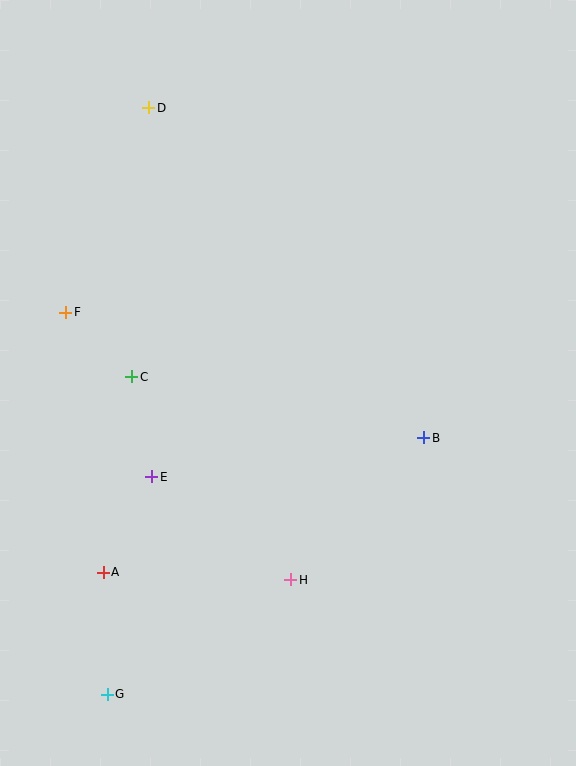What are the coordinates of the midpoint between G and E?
The midpoint between G and E is at (129, 586).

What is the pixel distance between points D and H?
The distance between D and H is 493 pixels.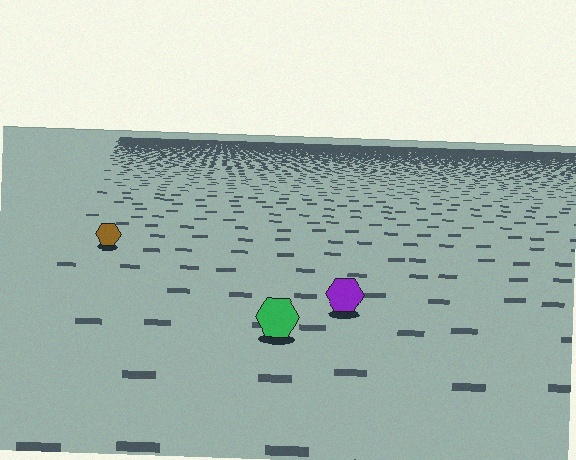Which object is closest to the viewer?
The green hexagon is closest. The texture marks near it are larger and more spread out.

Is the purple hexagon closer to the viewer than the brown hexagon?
Yes. The purple hexagon is closer — you can tell from the texture gradient: the ground texture is coarser near it.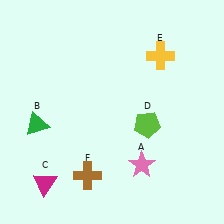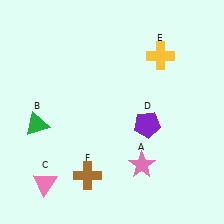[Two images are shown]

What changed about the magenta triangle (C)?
In Image 1, C is magenta. In Image 2, it changed to pink.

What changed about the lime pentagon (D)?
In Image 1, D is lime. In Image 2, it changed to purple.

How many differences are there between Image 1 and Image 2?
There are 2 differences between the two images.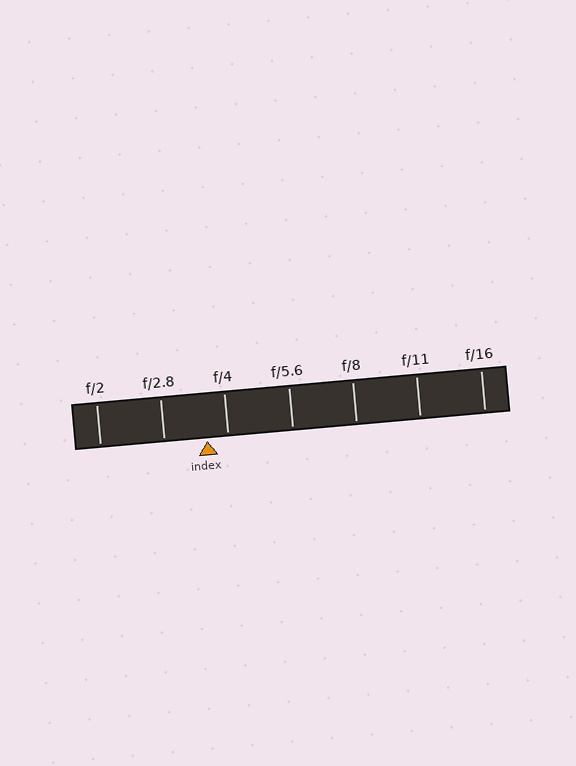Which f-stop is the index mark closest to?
The index mark is closest to f/4.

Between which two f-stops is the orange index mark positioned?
The index mark is between f/2.8 and f/4.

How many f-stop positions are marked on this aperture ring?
There are 7 f-stop positions marked.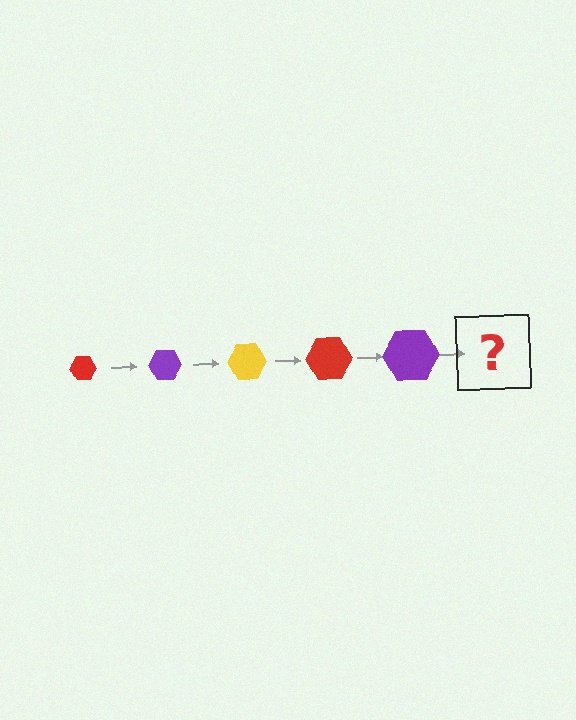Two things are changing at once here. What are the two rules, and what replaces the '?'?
The two rules are that the hexagon grows larger each step and the color cycles through red, purple, and yellow. The '?' should be a yellow hexagon, larger than the previous one.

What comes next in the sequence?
The next element should be a yellow hexagon, larger than the previous one.